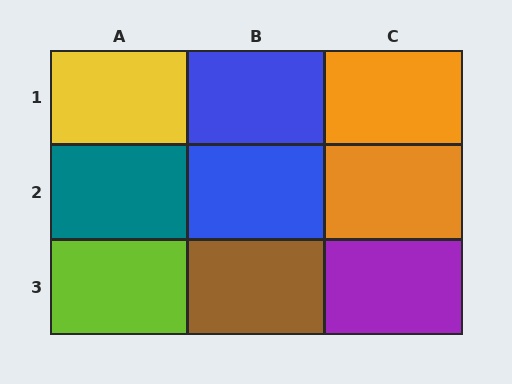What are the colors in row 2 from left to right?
Teal, blue, orange.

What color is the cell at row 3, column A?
Lime.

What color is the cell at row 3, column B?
Brown.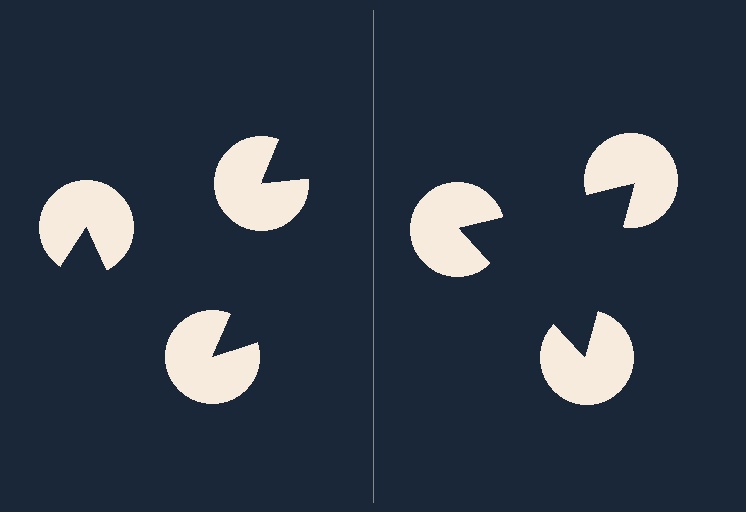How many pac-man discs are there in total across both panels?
6 — 3 on each side.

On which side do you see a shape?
An illusory triangle appears on the right side. On the left side the wedge cuts are rotated, so no coherent shape forms.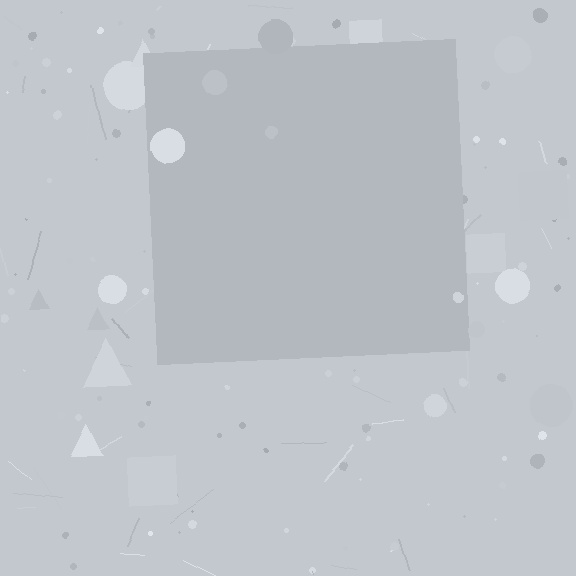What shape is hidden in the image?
A square is hidden in the image.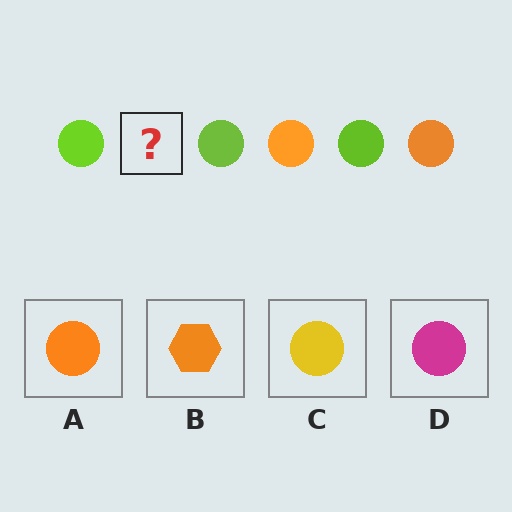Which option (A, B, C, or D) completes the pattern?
A.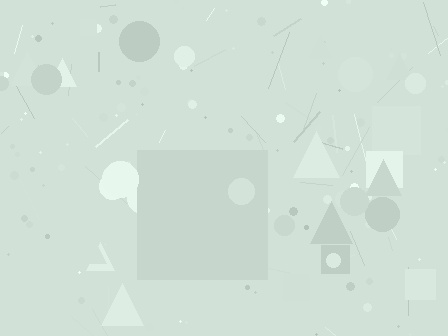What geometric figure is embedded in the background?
A square is embedded in the background.